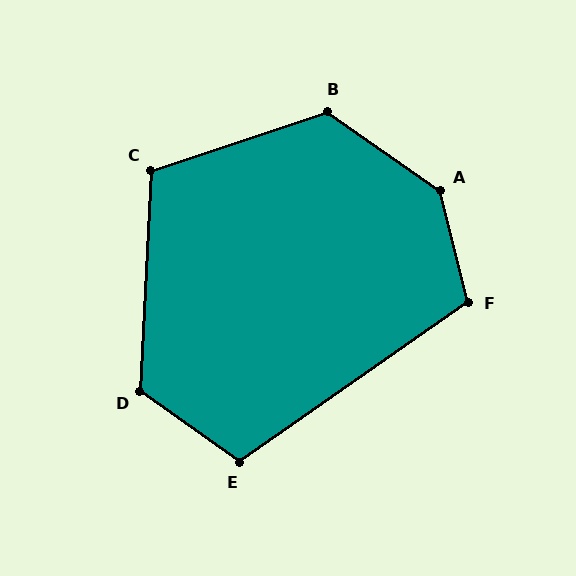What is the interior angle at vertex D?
Approximately 123 degrees (obtuse).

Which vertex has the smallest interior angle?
E, at approximately 110 degrees.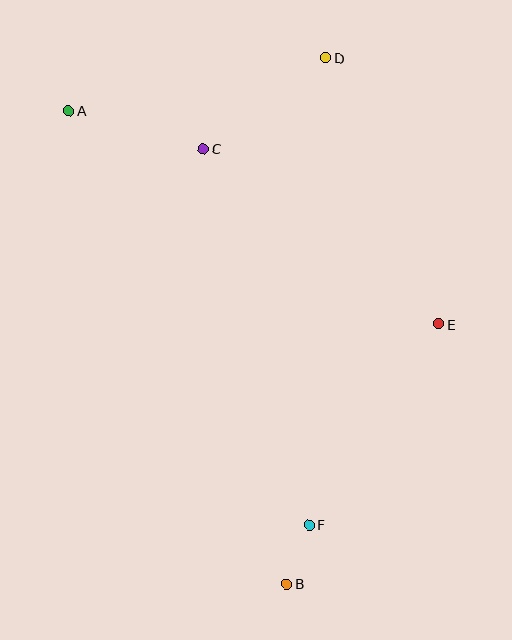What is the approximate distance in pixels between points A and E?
The distance between A and E is approximately 427 pixels.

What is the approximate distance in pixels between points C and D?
The distance between C and D is approximately 152 pixels.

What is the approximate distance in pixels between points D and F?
The distance between D and F is approximately 468 pixels.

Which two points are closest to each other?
Points B and F are closest to each other.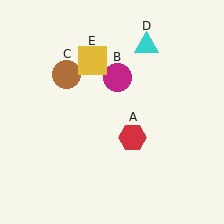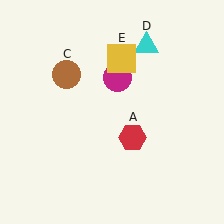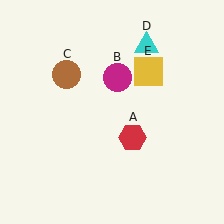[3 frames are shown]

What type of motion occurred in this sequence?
The yellow square (object E) rotated clockwise around the center of the scene.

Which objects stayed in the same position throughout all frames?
Red hexagon (object A) and magenta circle (object B) and brown circle (object C) and cyan triangle (object D) remained stationary.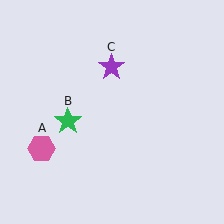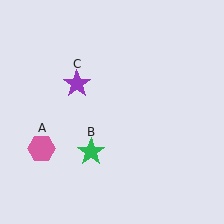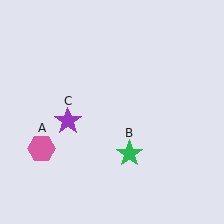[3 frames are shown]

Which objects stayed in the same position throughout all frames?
Pink hexagon (object A) remained stationary.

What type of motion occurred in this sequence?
The green star (object B), purple star (object C) rotated counterclockwise around the center of the scene.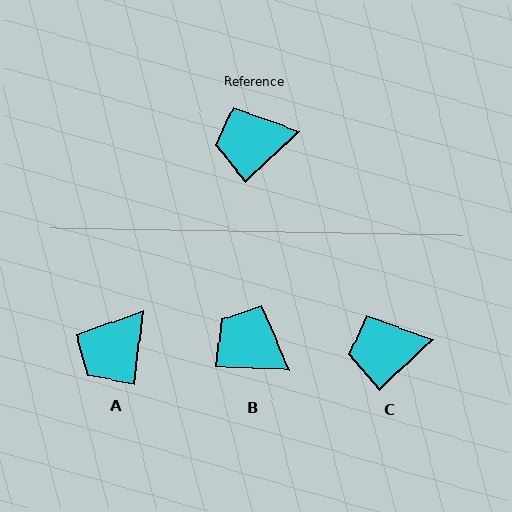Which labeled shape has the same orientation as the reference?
C.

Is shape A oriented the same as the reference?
No, it is off by about 39 degrees.